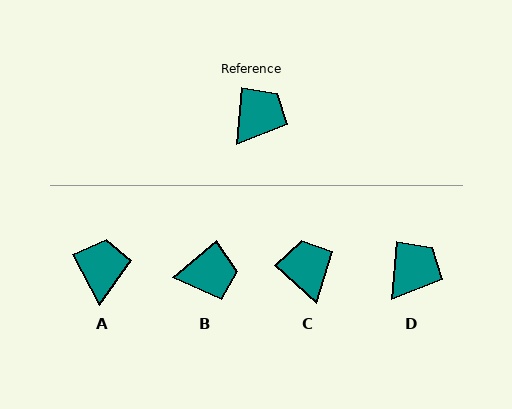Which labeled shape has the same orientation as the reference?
D.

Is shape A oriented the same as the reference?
No, it is off by about 33 degrees.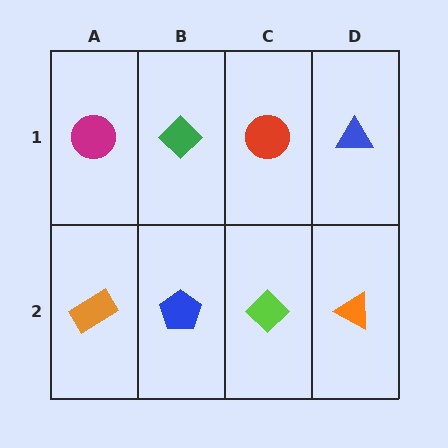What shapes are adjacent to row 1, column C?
A lime diamond (row 2, column C), a green diamond (row 1, column B), a blue triangle (row 1, column D).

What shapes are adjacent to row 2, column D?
A blue triangle (row 1, column D), a lime diamond (row 2, column C).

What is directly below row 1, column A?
An orange rectangle.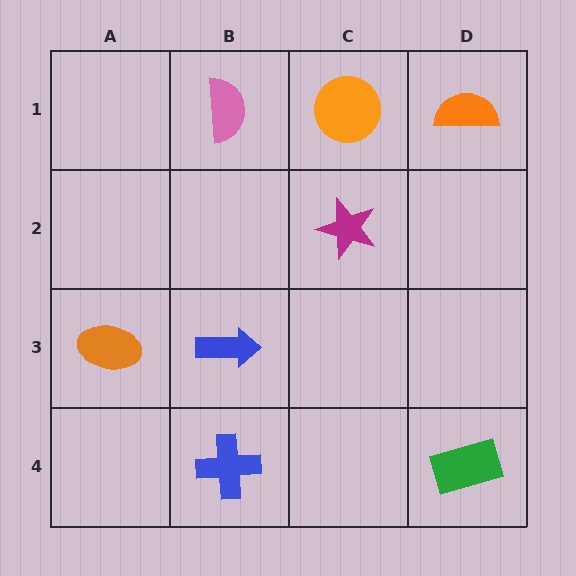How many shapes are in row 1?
3 shapes.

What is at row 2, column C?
A magenta star.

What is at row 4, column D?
A green rectangle.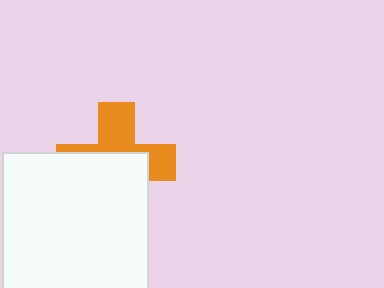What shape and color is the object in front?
The object in front is a white rectangle.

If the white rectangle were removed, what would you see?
You would see the complete orange cross.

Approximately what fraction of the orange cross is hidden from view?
Roughly 57% of the orange cross is hidden behind the white rectangle.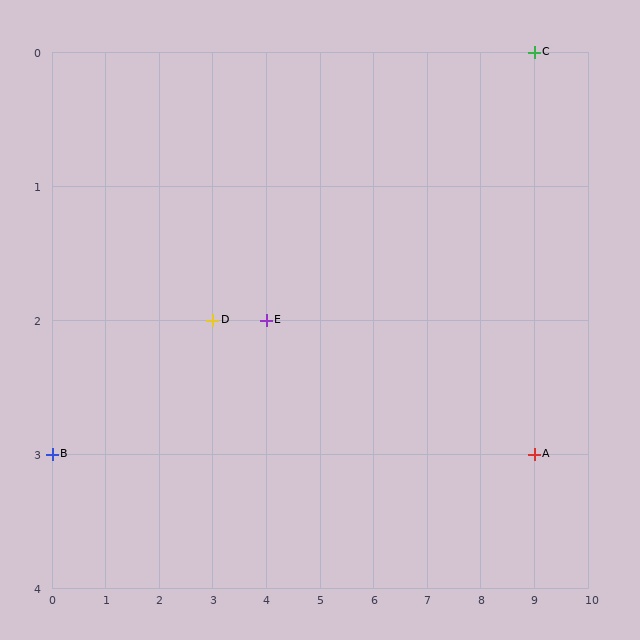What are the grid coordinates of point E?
Point E is at grid coordinates (4, 2).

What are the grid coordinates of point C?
Point C is at grid coordinates (9, 0).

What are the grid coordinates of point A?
Point A is at grid coordinates (9, 3).